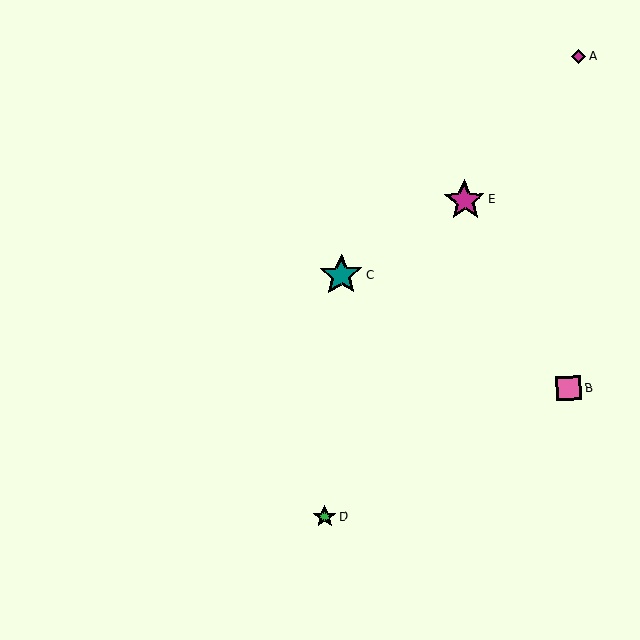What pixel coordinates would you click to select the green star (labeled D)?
Click at (325, 516) to select the green star D.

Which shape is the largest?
The teal star (labeled C) is the largest.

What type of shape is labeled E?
Shape E is a magenta star.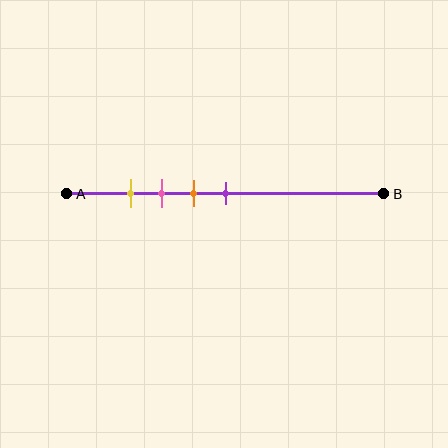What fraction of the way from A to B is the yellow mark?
The yellow mark is approximately 20% (0.2) of the way from A to B.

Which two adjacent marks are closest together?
The yellow and pink marks are the closest adjacent pair.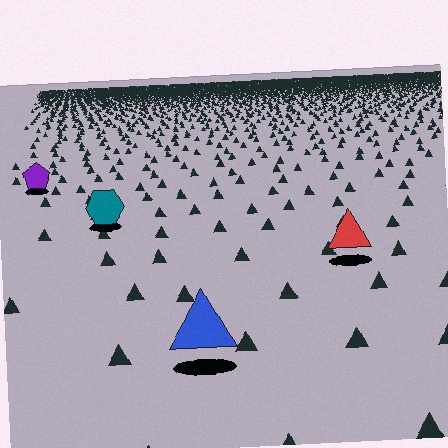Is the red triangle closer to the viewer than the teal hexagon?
Yes. The red triangle is closer — you can tell from the texture gradient: the ground texture is coarser near it.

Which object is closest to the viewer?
The blue triangle is closest. The texture marks near it are larger and more spread out.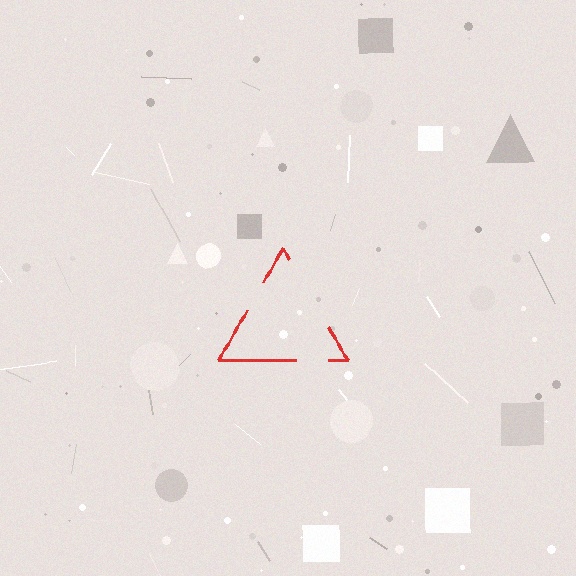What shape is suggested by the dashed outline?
The dashed outline suggests a triangle.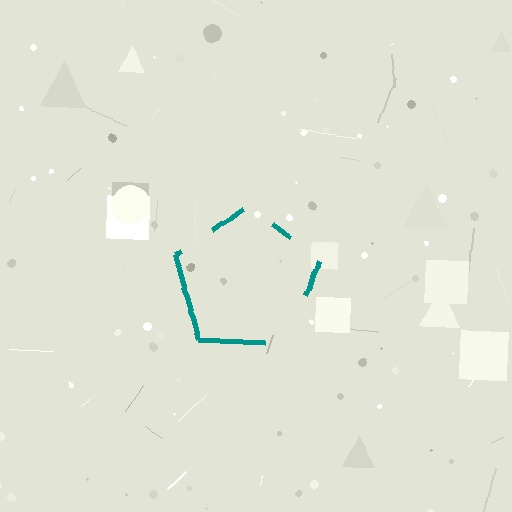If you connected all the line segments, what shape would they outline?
They would outline a pentagon.